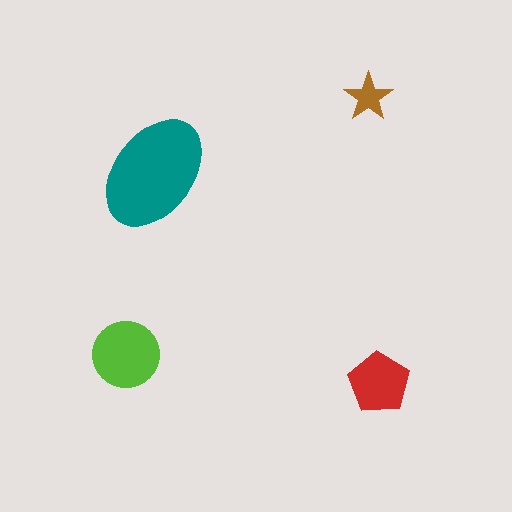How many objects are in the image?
There are 4 objects in the image.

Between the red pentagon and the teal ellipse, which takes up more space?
The teal ellipse.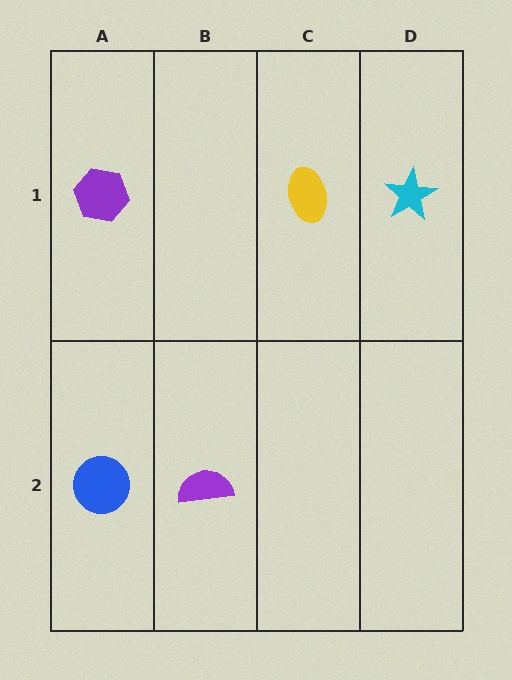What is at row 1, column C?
A yellow ellipse.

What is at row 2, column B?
A purple semicircle.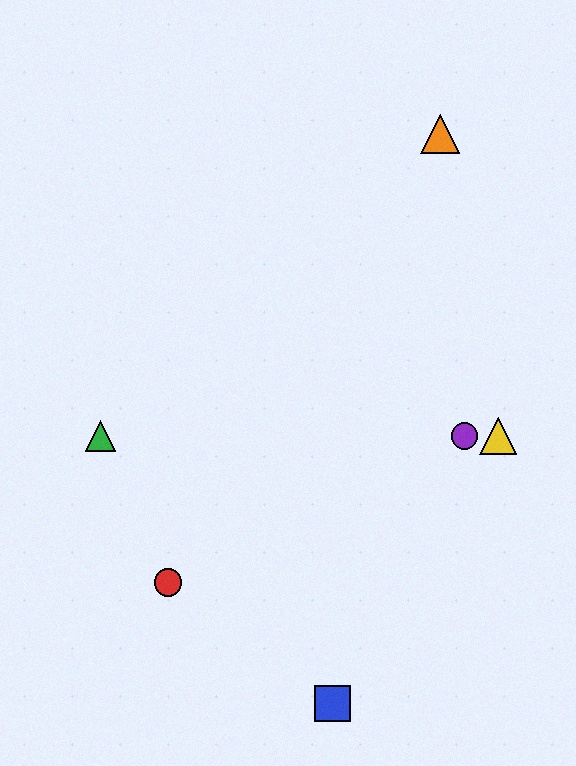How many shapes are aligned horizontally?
3 shapes (the green triangle, the yellow triangle, the purple circle) are aligned horizontally.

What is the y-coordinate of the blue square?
The blue square is at y≈704.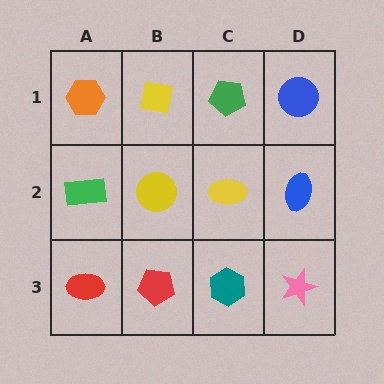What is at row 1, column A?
An orange hexagon.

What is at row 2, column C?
A yellow ellipse.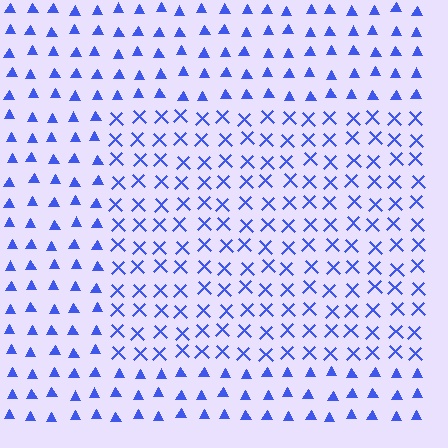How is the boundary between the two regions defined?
The boundary is defined by a change in element shape: X marks inside vs. triangles outside. All elements share the same color and spacing.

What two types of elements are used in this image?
The image uses X marks inside the rectangle region and triangles outside it.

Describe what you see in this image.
The image is filled with small blue elements arranged in a uniform grid. A rectangle-shaped region contains X marks, while the surrounding area contains triangles. The boundary is defined purely by the change in element shape.